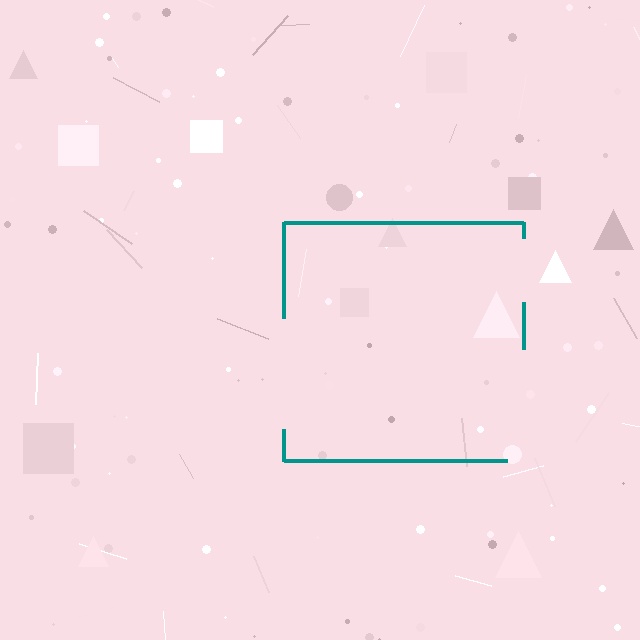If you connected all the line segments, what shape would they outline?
They would outline a square.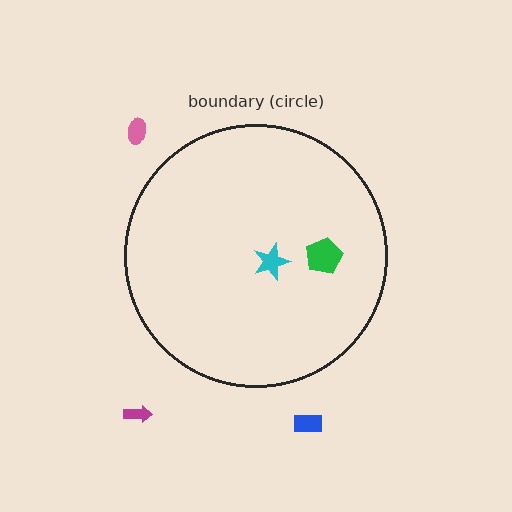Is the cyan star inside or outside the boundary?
Inside.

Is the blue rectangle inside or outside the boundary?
Outside.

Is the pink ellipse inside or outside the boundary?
Outside.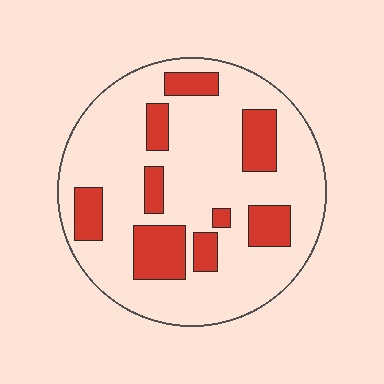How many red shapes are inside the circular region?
9.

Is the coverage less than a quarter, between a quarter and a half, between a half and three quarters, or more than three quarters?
Less than a quarter.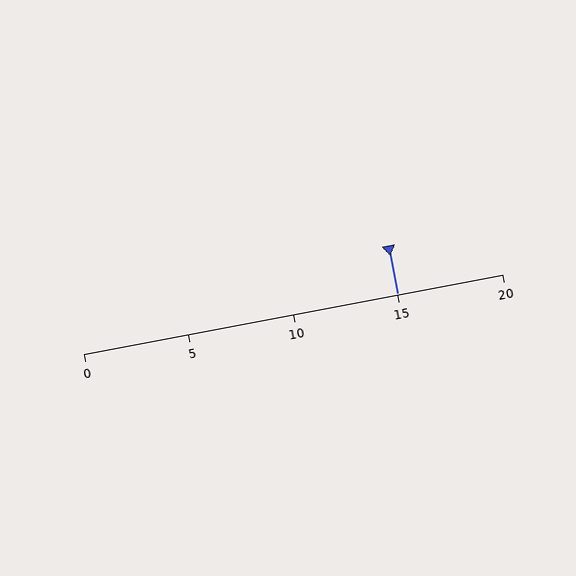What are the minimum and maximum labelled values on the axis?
The axis runs from 0 to 20.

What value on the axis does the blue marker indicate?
The marker indicates approximately 15.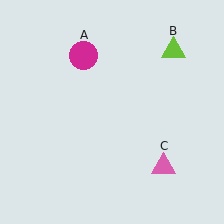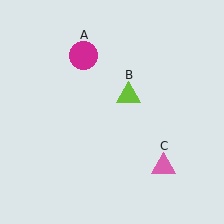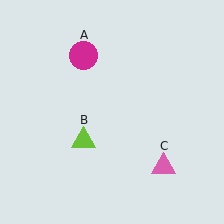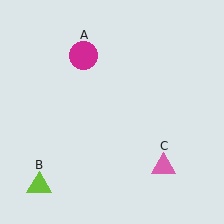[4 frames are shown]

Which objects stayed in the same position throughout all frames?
Magenta circle (object A) and pink triangle (object C) remained stationary.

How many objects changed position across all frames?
1 object changed position: lime triangle (object B).